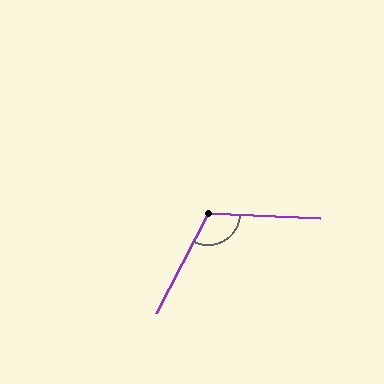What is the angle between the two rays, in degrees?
Approximately 115 degrees.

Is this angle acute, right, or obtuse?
It is obtuse.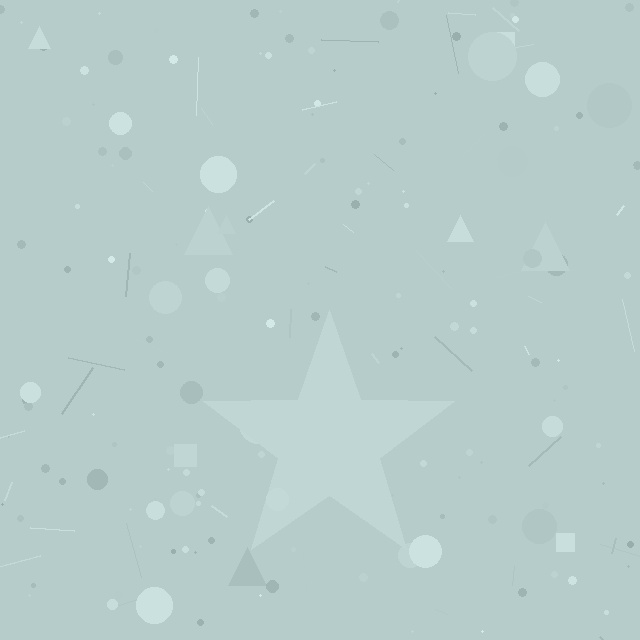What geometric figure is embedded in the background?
A star is embedded in the background.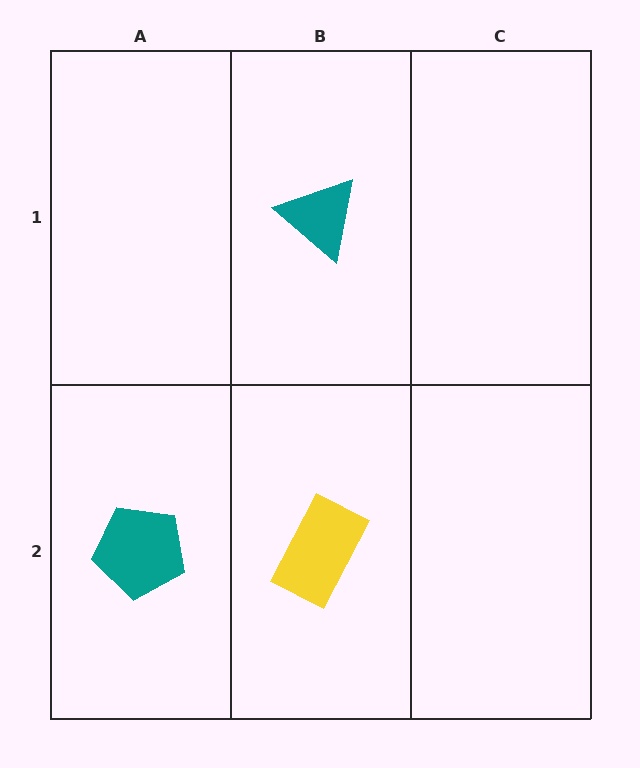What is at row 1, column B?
A teal triangle.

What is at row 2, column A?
A teal pentagon.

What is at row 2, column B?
A yellow rectangle.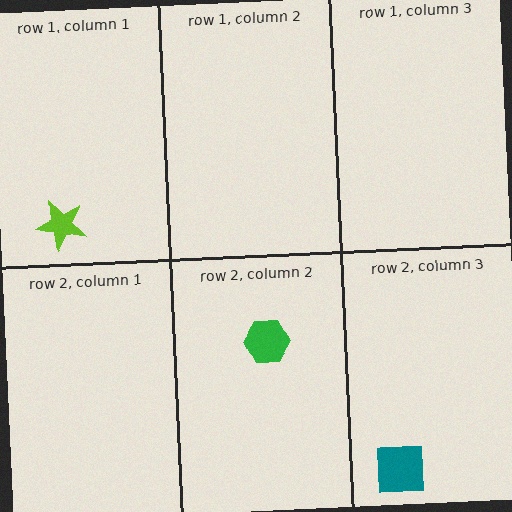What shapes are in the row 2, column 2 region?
The green hexagon.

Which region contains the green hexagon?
The row 2, column 2 region.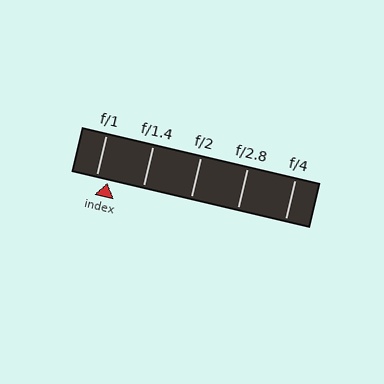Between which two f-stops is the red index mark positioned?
The index mark is between f/1 and f/1.4.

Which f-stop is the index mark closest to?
The index mark is closest to f/1.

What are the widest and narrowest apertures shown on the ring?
The widest aperture shown is f/1 and the narrowest is f/4.